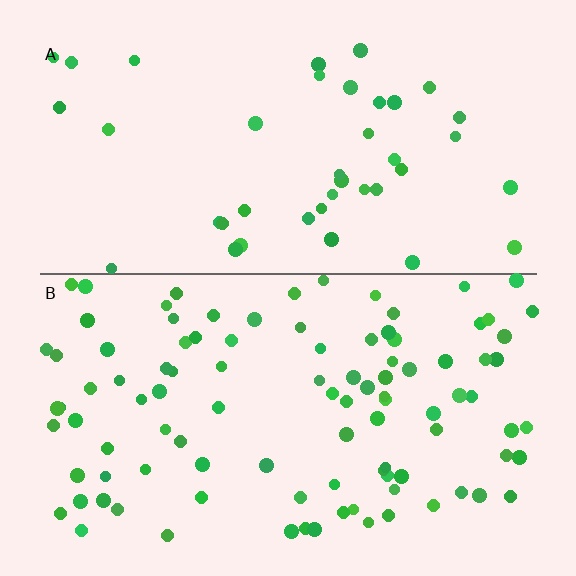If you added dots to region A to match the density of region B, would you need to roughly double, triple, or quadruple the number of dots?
Approximately double.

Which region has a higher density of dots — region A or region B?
B (the bottom).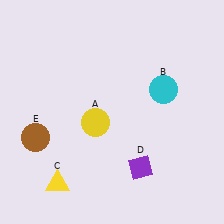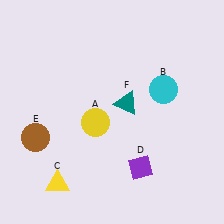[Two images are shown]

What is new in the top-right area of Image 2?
A teal triangle (F) was added in the top-right area of Image 2.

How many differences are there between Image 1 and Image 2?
There is 1 difference between the two images.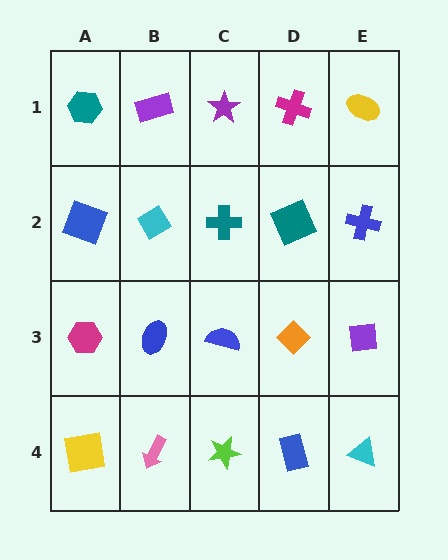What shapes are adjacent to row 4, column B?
A blue ellipse (row 3, column B), a yellow square (row 4, column A), a lime star (row 4, column C).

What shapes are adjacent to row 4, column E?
A purple square (row 3, column E), a blue rectangle (row 4, column D).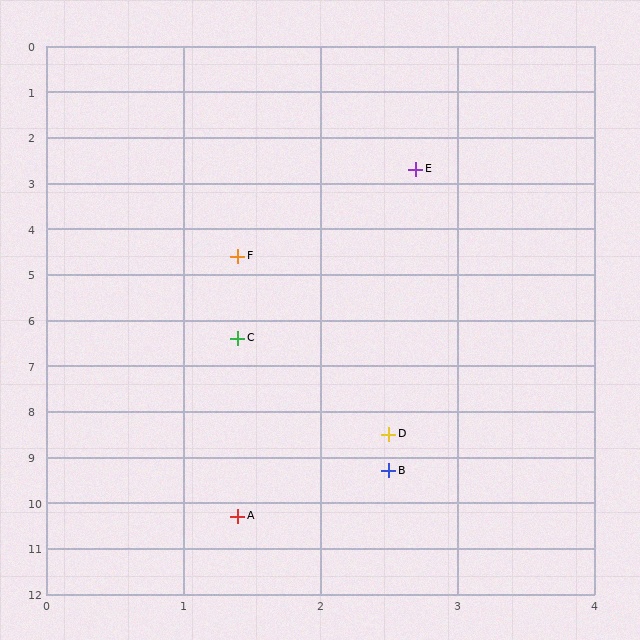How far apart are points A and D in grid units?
Points A and D are about 2.1 grid units apart.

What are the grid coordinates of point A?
Point A is at approximately (1.4, 10.3).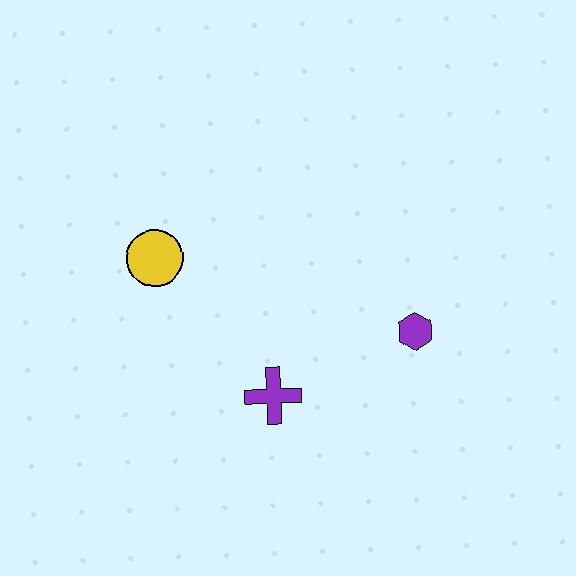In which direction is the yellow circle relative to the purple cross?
The yellow circle is above the purple cross.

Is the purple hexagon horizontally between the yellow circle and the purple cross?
No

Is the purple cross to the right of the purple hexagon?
No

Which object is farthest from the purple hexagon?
The yellow circle is farthest from the purple hexagon.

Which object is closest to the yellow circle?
The purple cross is closest to the yellow circle.